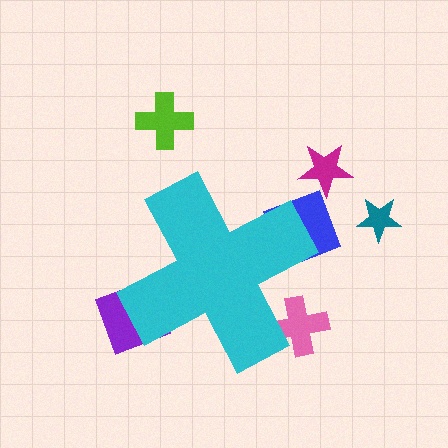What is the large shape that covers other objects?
A cyan cross.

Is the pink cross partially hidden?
Yes, the pink cross is partially hidden behind the cyan cross.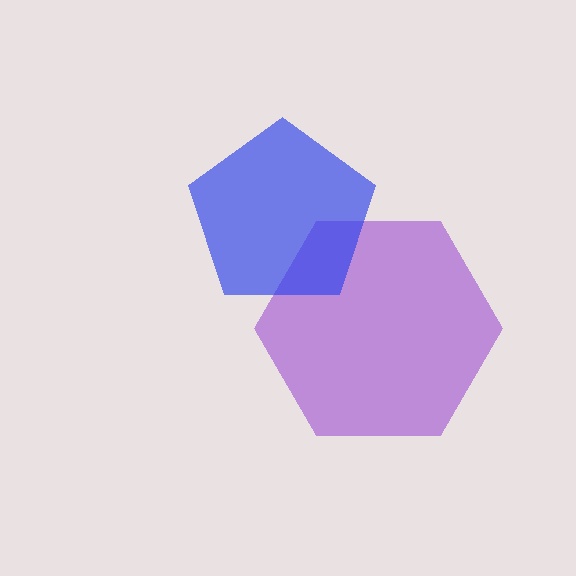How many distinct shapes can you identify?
There are 2 distinct shapes: a purple hexagon, a blue pentagon.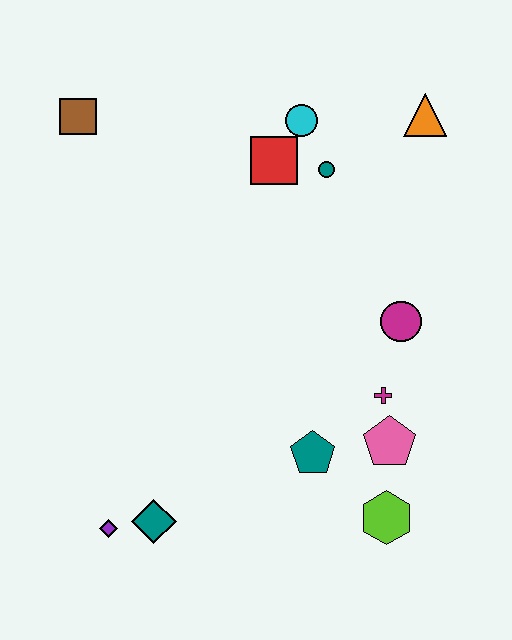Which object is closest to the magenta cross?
The pink pentagon is closest to the magenta cross.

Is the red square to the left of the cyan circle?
Yes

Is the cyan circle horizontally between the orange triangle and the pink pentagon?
No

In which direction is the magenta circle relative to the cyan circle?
The magenta circle is below the cyan circle.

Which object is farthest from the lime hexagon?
The brown square is farthest from the lime hexagon.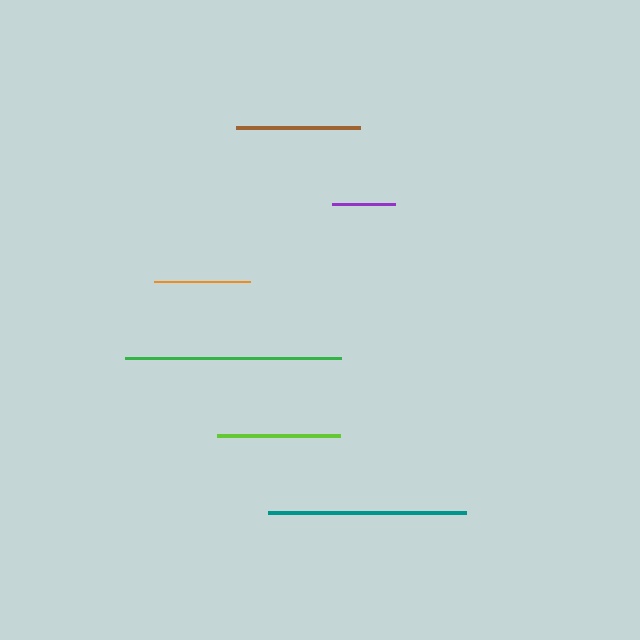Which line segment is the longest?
The green line is the longest at approximately 216 pixels.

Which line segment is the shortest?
The purple line is the shortest at approximately 63 pixels.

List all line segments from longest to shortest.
From longest to shortest: green, teal, brown, lime, orange, purple.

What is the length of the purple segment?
The purple segment is approximately 63 pixels long.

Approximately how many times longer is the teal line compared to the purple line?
The teal line is approximately 3.1 times the length of the purple line.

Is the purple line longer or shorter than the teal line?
The teal line is longer than the purple line.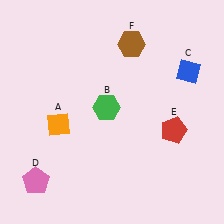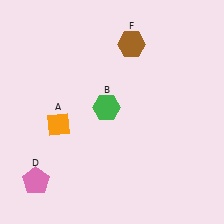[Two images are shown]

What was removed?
The blue diamond (C), the red pentagon (E) were removed in Image 2.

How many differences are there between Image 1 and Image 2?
There are 2 differences between the two images.